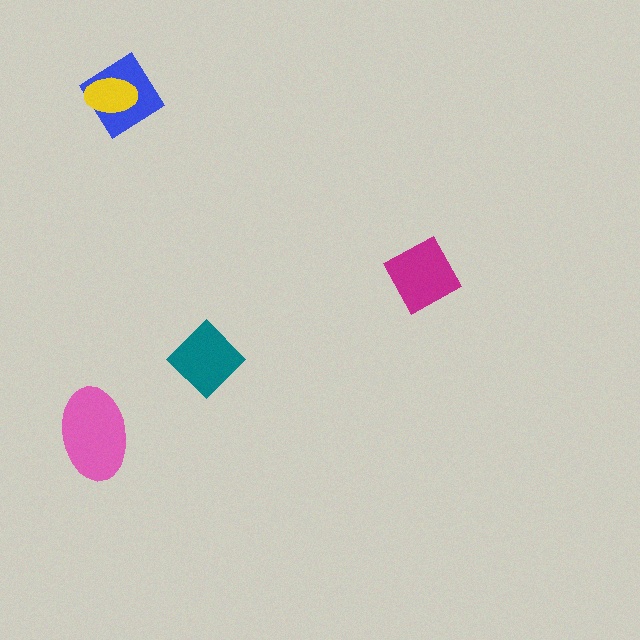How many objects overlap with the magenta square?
0 objects overlap with the magenta square.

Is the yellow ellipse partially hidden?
No, no other shape covers it.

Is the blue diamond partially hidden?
Yes, it is partially covered by another shape.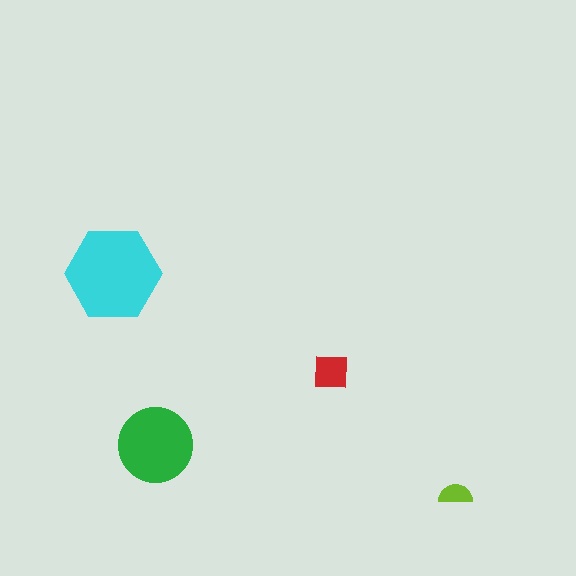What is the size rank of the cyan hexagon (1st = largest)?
1st.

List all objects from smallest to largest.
The lime semicircle, the red square, the green circle, the cyan hexagon.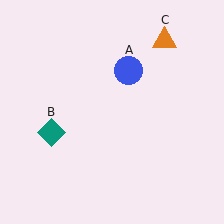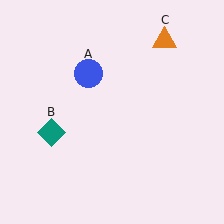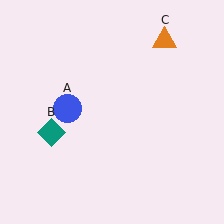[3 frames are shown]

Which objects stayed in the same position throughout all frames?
Teal diamond (object B) and orange triangle (object C) remained stationary.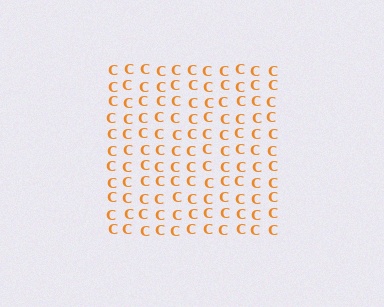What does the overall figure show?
The overall figure shows a square.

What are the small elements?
The small elements are letter C's.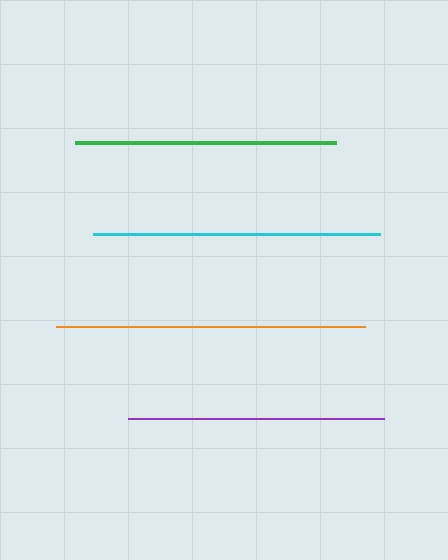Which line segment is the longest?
The orange line is the longest at approximately 310 pixels.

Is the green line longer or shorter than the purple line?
The green line is longer than the purple line.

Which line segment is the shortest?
The purple line is the shortest at approximately 255 pixels.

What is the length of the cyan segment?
The cyan segment is approximately 287 pixels long.